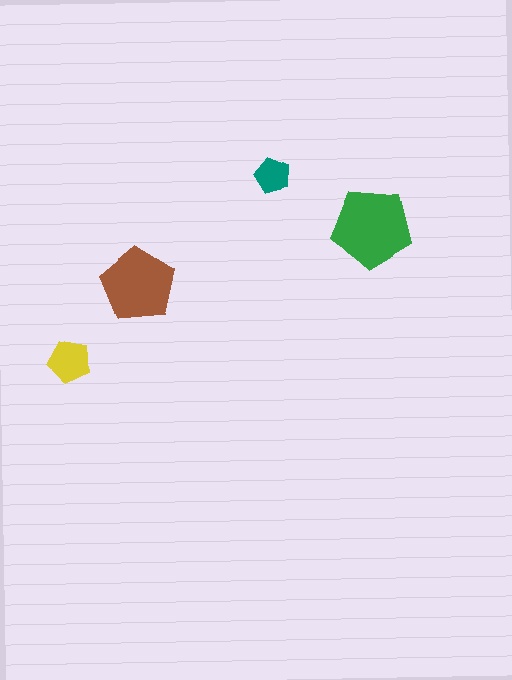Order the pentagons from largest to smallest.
the green one, the brown one, the yellow one, the teal one.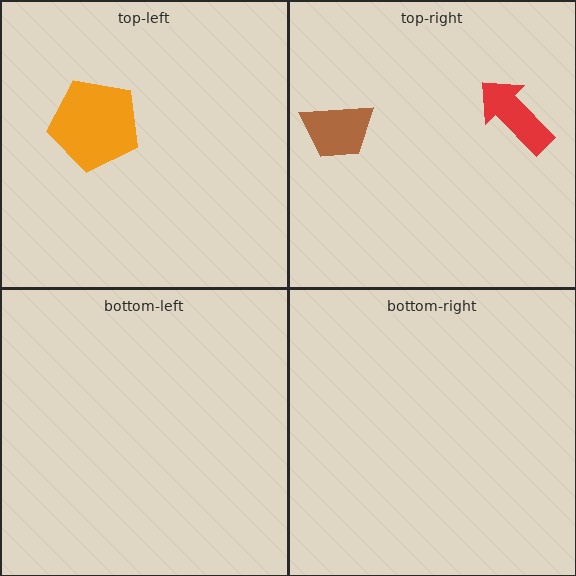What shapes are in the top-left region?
The orange pentagon.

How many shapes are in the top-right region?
2.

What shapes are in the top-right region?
The brown trapezoid, the red arrow.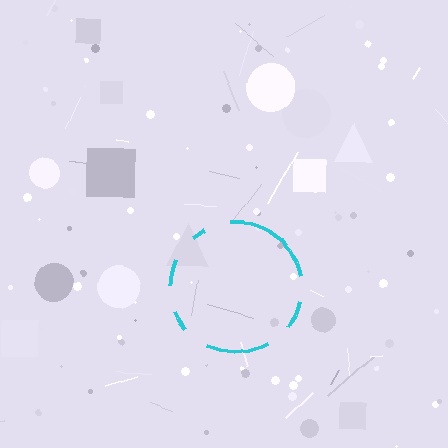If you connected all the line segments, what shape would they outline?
They would outline a circle.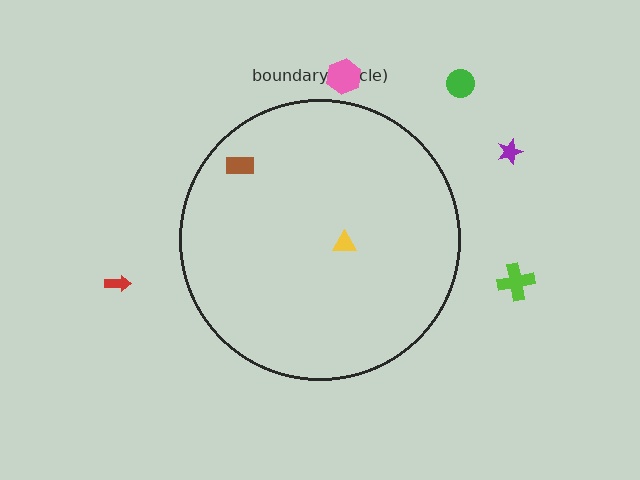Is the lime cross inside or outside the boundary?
Outside.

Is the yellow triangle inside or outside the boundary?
Inside.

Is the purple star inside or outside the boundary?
Outside.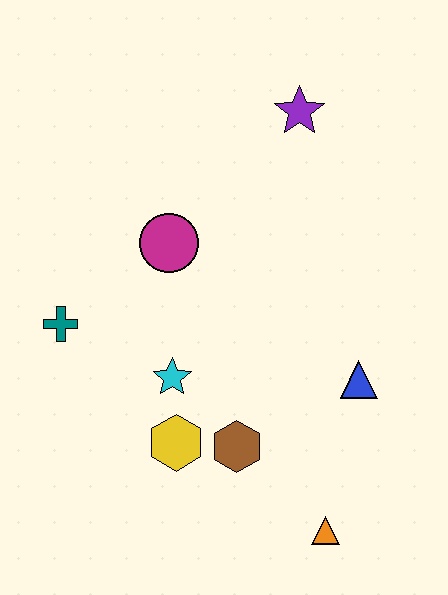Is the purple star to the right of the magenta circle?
Yes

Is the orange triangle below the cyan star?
Yes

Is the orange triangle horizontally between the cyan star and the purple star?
No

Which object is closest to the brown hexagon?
The yellow hexagon is closest to the brown hexagon.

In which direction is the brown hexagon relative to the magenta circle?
The brown hexagon is below the magenta circle.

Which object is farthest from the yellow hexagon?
The purple star is farthest from the yellow hexagon.